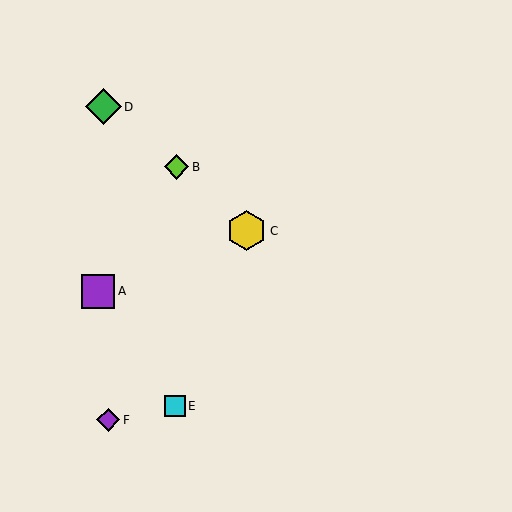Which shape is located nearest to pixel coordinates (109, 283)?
The purple square (labeled A) at (98, 291) is nearest to that location.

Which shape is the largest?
The yellow hexagon (labeled C) is the largest.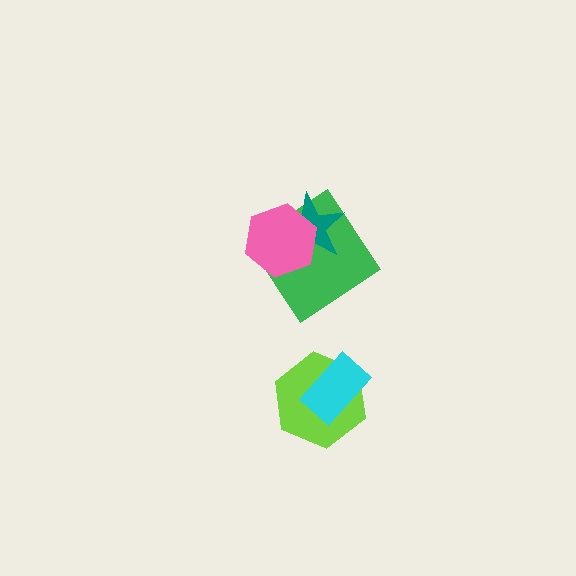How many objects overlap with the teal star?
2 objects overlap with the teal star.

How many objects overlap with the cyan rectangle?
1 object overlaps with the cyan rectangle.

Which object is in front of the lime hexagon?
The cyan rectangle is in front of the lime hexagon.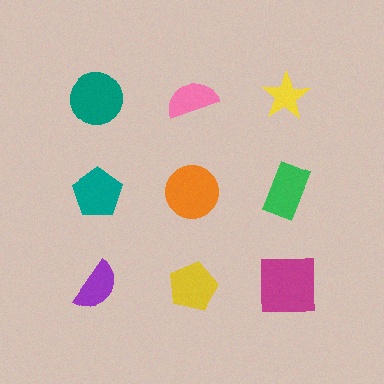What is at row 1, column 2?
A pink semicircle.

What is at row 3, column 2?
A yellow pentagon.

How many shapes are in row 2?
3 shapes.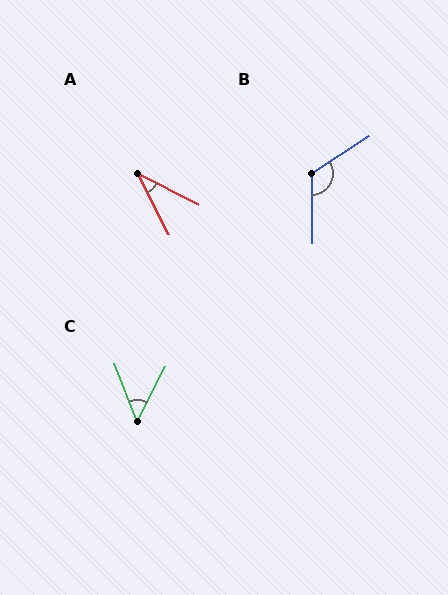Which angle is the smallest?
A, at approximately 36 degrees.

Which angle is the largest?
B, at approximately 123 degrees.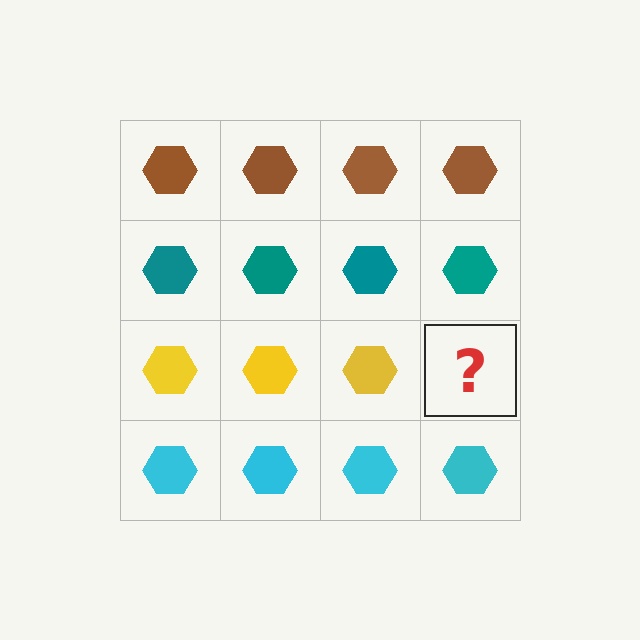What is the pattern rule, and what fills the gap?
The rule is that each row has a consistent color. The gap should be filled with a yellow hexagon.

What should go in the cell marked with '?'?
The missing cell should contain a yellow hexagon.